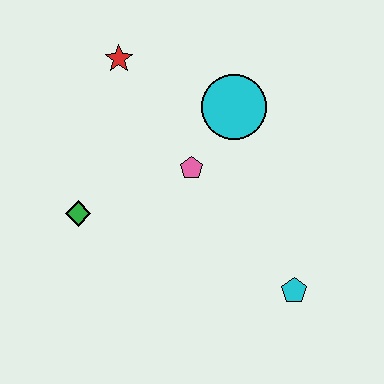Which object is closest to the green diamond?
The pink pentagon is closest to the green diamond.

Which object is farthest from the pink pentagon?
The cyan pentagon is farthest from the pink pentagon.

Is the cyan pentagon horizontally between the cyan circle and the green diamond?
No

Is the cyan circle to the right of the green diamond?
Yes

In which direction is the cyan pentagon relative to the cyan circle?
The cyan pentagon is below the cyan circle.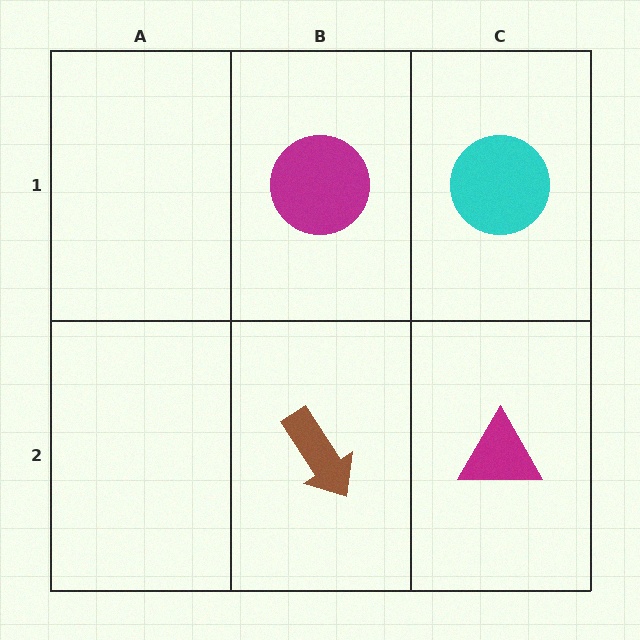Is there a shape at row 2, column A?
No, that cell is empty.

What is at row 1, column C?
A cyan circle.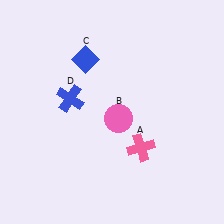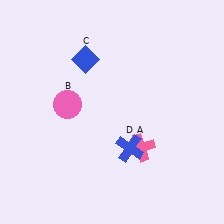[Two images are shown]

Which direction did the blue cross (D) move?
The blue cross (D) moved right.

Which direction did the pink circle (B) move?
The pink circle (B) moved left.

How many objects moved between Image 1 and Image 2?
2 objects moved between the two images.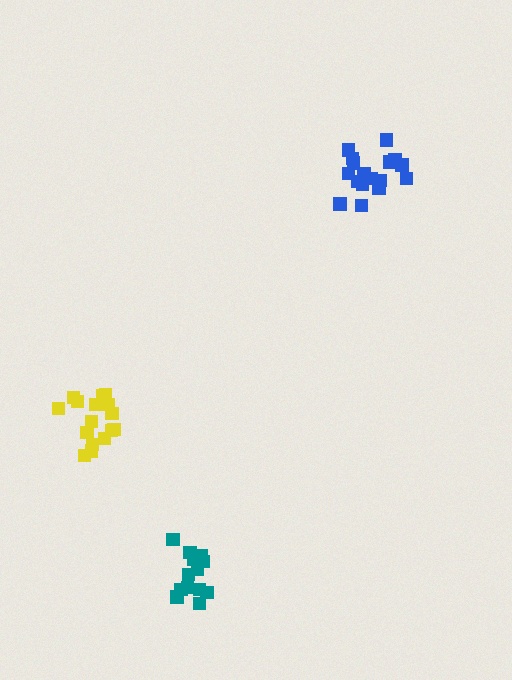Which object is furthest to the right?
The blue cluster is rightmost.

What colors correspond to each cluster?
The clusters are colored: teal, blue, yellow.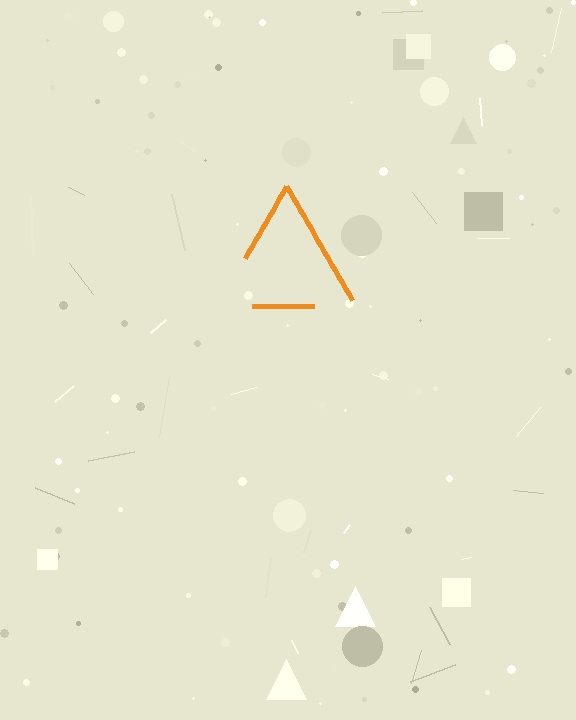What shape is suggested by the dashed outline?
The dashed outline suggests a triangle.